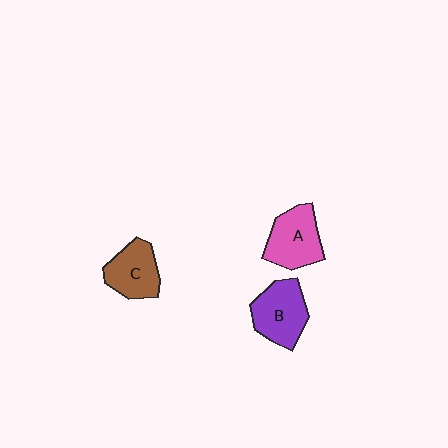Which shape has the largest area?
Shape B (purple).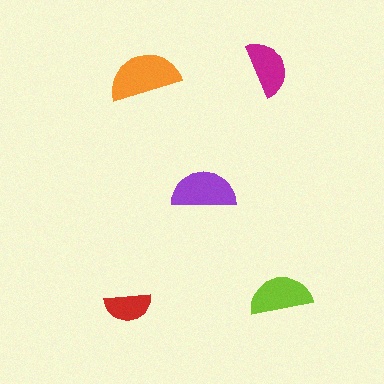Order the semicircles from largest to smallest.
the orange one, the purple one, the lime one, the magenta one, the red one.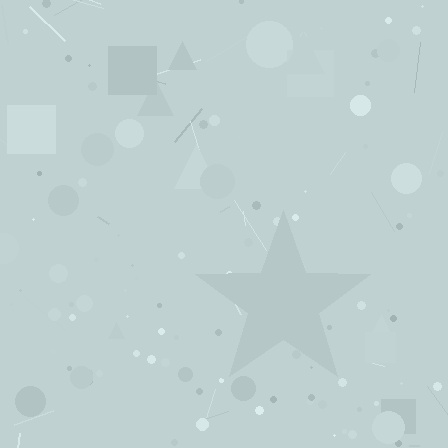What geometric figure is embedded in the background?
A star is embedded in the background.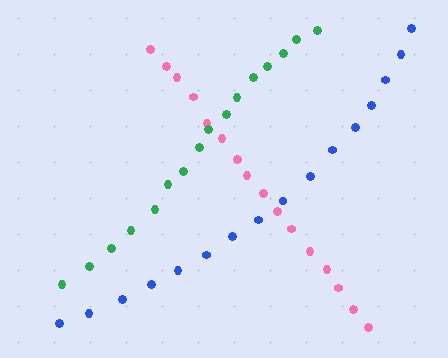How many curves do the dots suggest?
There are 3 distinct paths.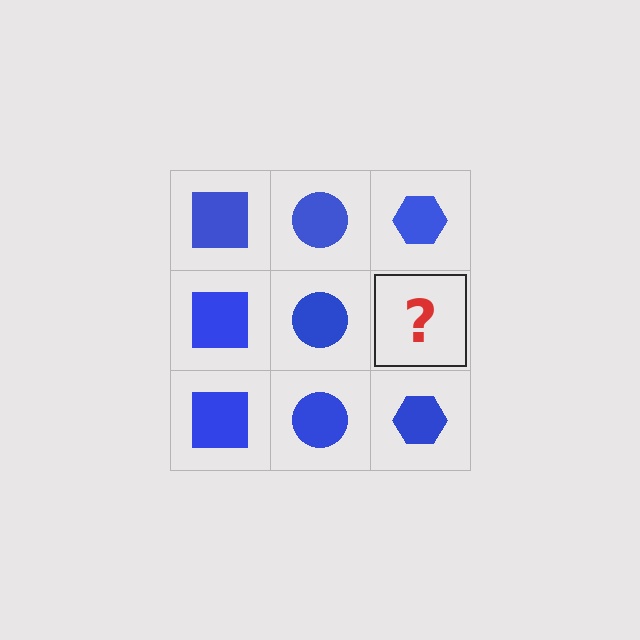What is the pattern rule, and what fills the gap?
The rule is that each column has a consistent shape. The gap should be filled with a blue hexagon.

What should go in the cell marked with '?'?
The missing cell should contain a blue hexagon.